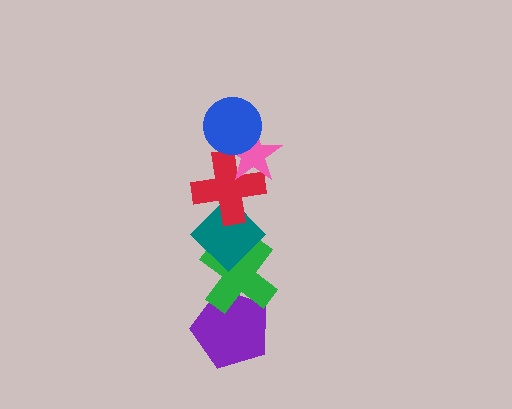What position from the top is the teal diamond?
The teal diamond is 4th from the top.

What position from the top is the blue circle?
The blue circle is 1st from the top.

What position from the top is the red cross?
The red cross is 3rd from the top.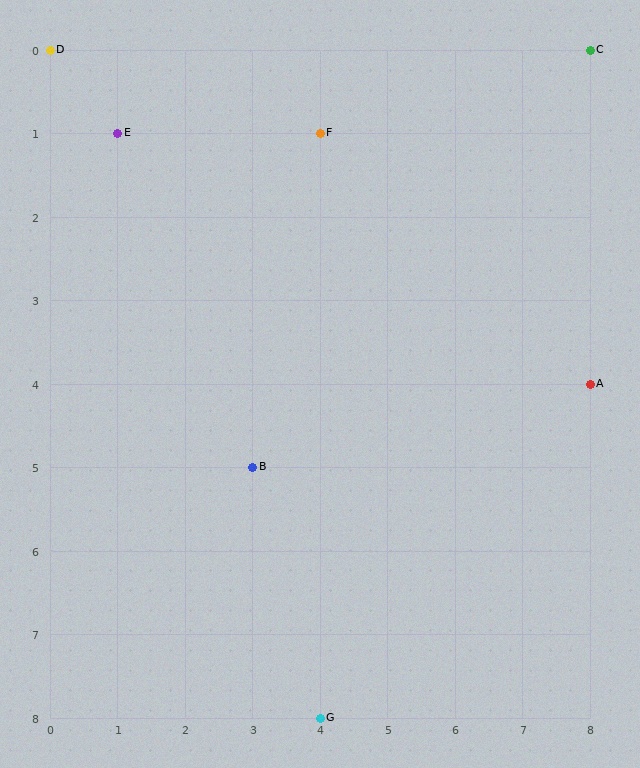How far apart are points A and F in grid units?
Points A and F are 4 columns and 3 rows apart (about 5.0 grid units diagonally).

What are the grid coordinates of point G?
Point G is at grid coordinates (4, 8).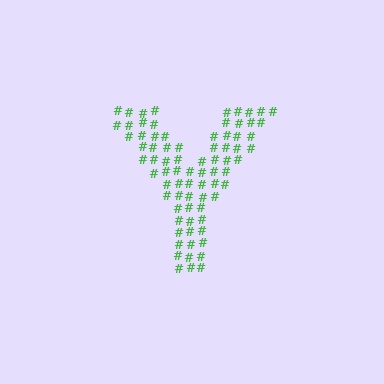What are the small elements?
The small elements are hash symbols.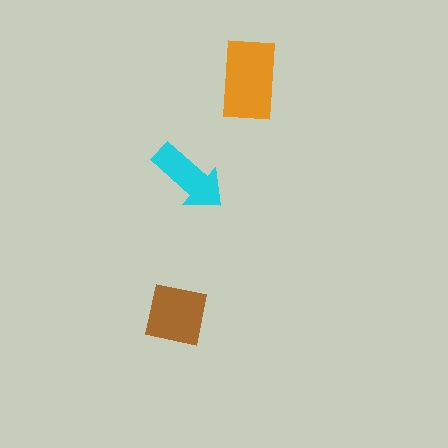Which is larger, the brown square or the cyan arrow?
The brown square.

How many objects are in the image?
There are 3 objects in the image.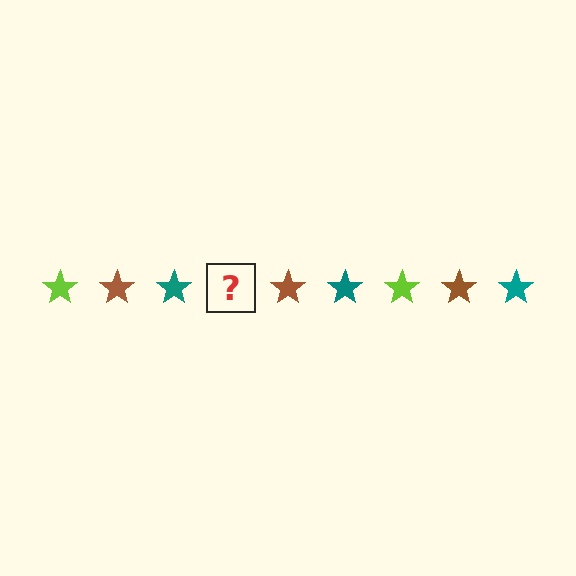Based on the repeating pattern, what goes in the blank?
The blank should be a lime star.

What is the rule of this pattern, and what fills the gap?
The rule is that the pattern cycles through lime, brown, teal stars. The gap should be filled with a lime star.